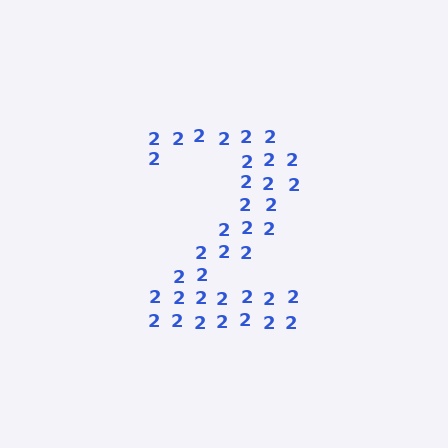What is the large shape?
The large shape is the digit 2.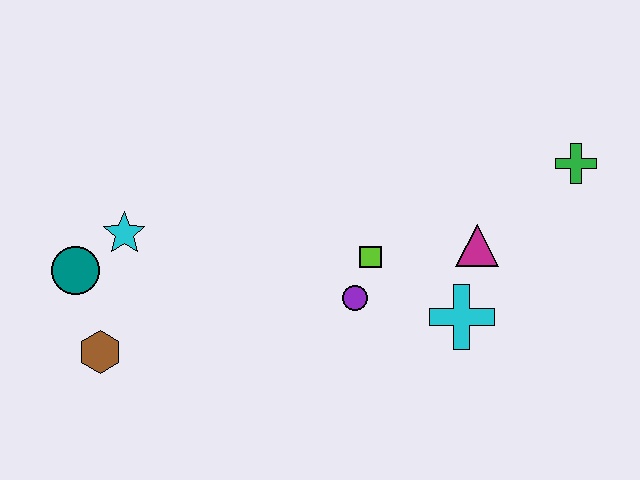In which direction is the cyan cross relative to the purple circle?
The cyan cross is to the right of the purple circle.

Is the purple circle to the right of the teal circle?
Yes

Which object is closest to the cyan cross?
The magenta triangle is closest to the cyan cross.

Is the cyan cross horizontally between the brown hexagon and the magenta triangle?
Yes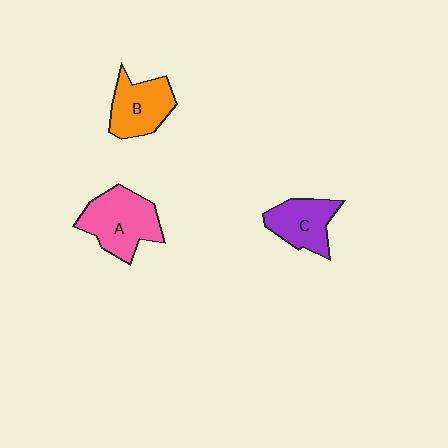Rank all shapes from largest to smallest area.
From largest to smallest: A (pink), B (orange), C (purple).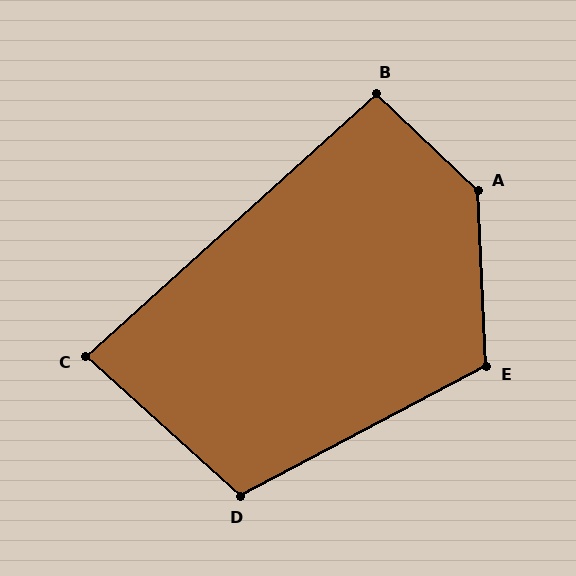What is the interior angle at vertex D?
Approximately 110 degrees (obtuse).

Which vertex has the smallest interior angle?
C, at approximately 84 degrees.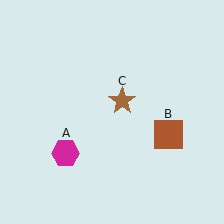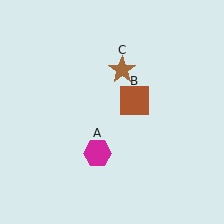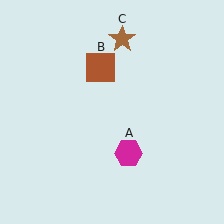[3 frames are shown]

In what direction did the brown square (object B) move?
The brown square (object B) moved up and to the left.